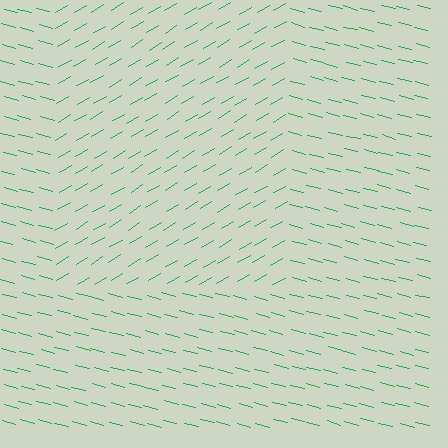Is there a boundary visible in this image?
Yes, there is a texture boundary formed by a change in line orientation.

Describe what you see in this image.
The image is filled with small green line segments. A rectangle region in the image has lines oriented differently from the surrounding lines, creating a visible texture boundary.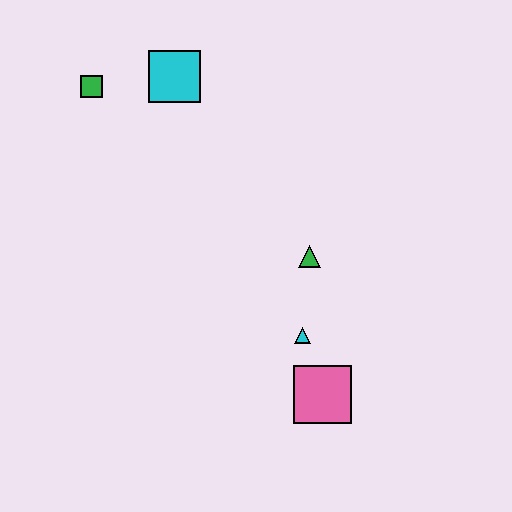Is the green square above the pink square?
Yes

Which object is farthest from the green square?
The pink square is farthest from the green square.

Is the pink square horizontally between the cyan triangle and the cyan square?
No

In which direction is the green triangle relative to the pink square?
The green triangle is above the pink square.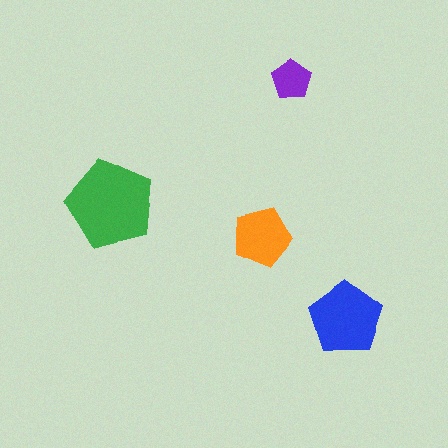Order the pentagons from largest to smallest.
the green one, the blue one, the orange one, the purple one.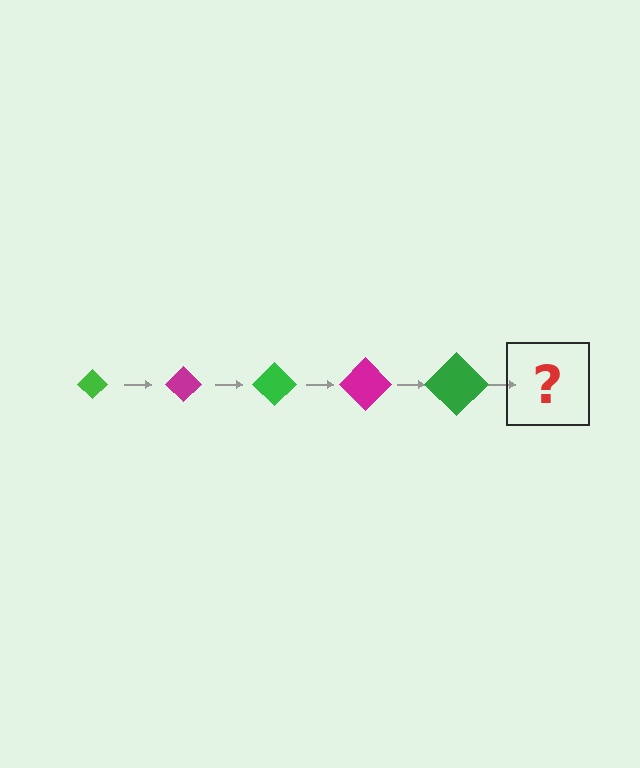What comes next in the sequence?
The next element should be a magenta diamond, larger than the previous one.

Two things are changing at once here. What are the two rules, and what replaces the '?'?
The two rules are that the diamond grows larger each step and the color cycles through green and magenta. The '?' should be a magenta diamond, larger than the previous one.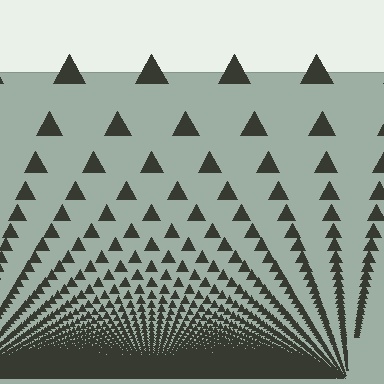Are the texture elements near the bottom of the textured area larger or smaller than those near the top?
Smaller. The gradient is inverted — elements near the bottom are smaller and denser.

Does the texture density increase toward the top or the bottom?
Density increases toward the bottom.